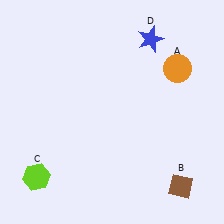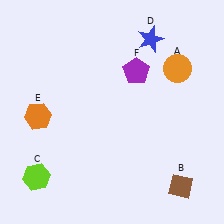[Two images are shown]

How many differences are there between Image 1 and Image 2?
There are 2 differences between the two images.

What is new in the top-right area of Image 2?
A purple pentagon (F) was added in the top-right area of Image 2.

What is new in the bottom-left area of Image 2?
An orange hexagon (E) was added in the bottom-left area of Image 2.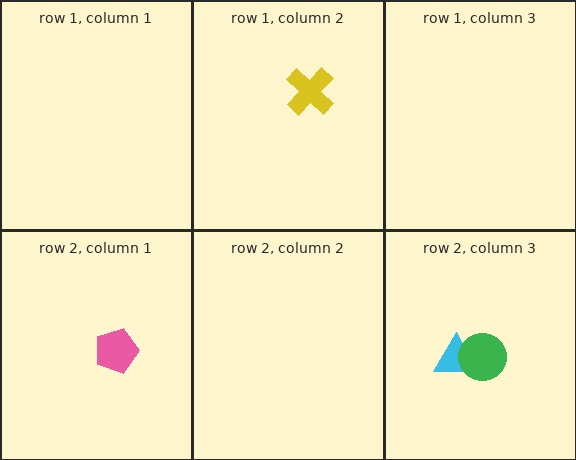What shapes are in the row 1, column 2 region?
The yellow cross.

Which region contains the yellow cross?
The row 1, column 2 region.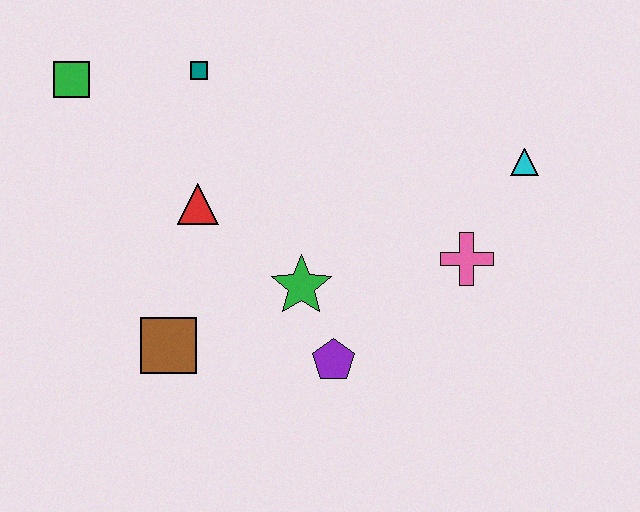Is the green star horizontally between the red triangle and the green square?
No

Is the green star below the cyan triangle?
Yes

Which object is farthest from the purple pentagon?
The green square is farthest from the purple pentagon.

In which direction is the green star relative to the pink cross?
The green star is to the left of the pink cross.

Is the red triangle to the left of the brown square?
No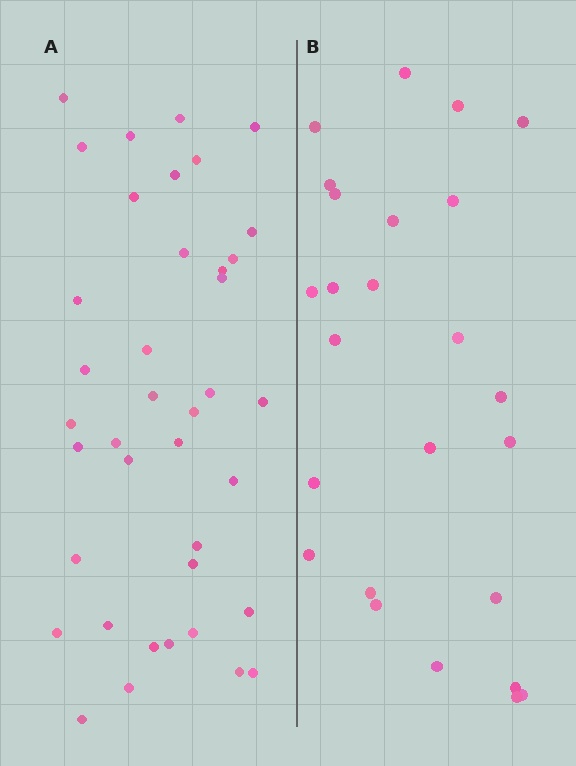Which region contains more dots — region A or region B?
Region A (the left region) has more dots.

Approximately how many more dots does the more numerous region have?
Region A has approximately 15 more dots than region B.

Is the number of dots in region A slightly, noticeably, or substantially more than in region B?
Region A has substantially more. The ratio is roughly 1.6 to 1.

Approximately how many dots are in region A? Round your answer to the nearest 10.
About 40 dots. (The exact count is 39, which rounds to 40.)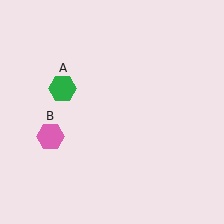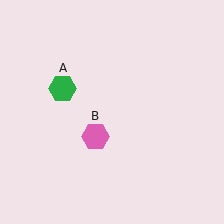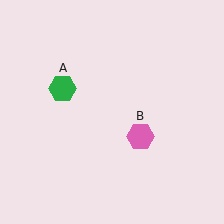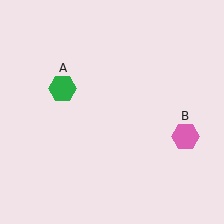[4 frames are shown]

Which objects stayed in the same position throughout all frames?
Green hexagon (object A) remained stationary.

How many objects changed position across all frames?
1 object changed position: pink hexagon (object B).